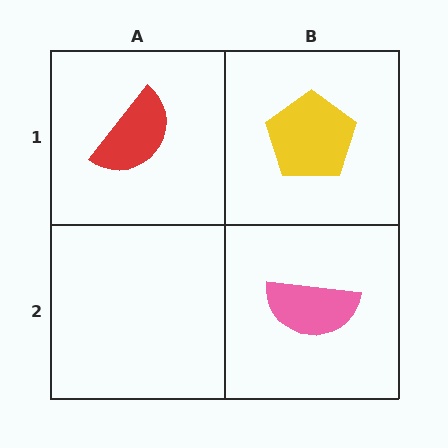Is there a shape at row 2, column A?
No, that cell is empty.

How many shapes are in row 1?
2 shapes.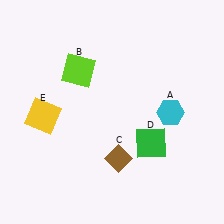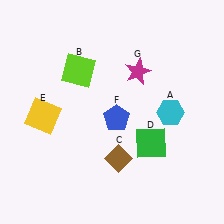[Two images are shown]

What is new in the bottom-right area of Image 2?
A blue pentagon (F) was added in the bottom-right area of Image 2.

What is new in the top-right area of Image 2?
A magenta star (G) was added in the top-right area of Image 2.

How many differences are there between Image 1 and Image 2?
There are 2 differences between the two images.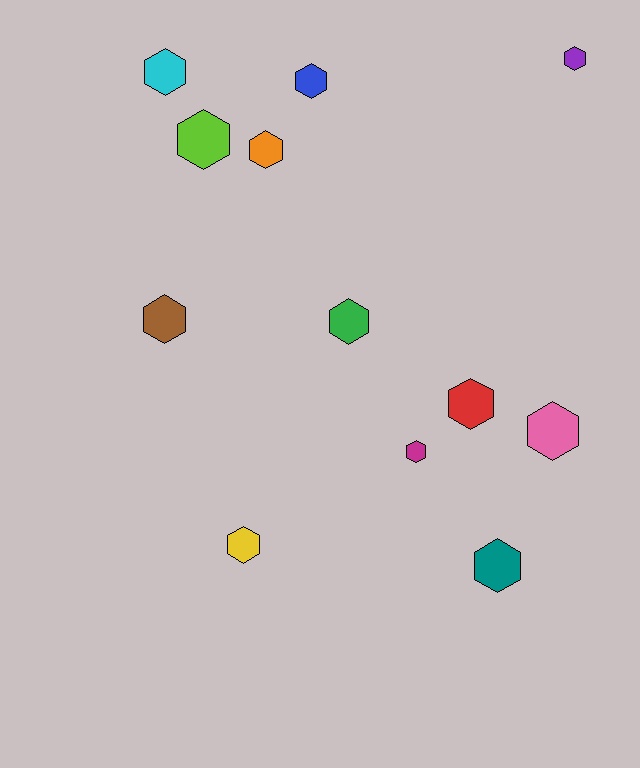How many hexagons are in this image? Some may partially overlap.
There are 12 hexagons.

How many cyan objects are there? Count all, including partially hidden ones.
There is 1 cyan object.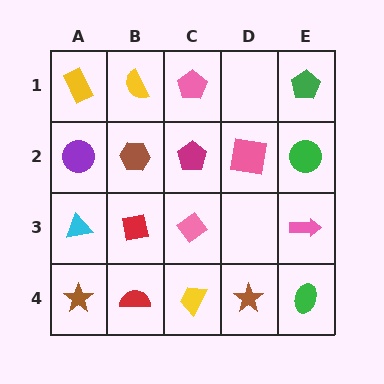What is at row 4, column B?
A red semicircle.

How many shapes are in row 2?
5 shapes.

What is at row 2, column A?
A purple circle.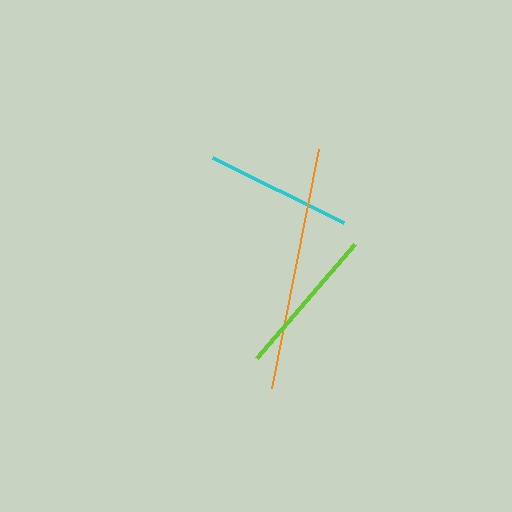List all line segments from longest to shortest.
From longest to shortest: orange, lime, cyan.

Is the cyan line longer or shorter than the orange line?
The orange line is longer than the cyan line.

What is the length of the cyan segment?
The cyan segment is approximately 146 pixels long.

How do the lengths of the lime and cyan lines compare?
The lime and cyan lines are approximately the same length.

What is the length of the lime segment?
The lime segment is approximately 151 pixels long.